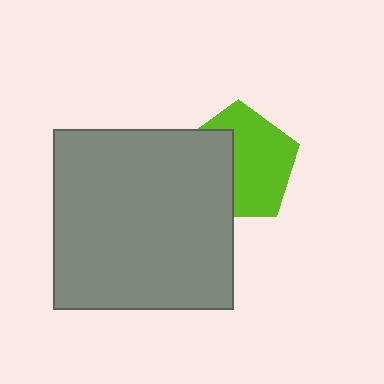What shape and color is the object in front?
The object in front is a gray square.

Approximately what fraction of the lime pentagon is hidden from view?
Roughly 40% of the lime pentagon is hidden behind the gray square.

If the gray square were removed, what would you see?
You would see the complete lime pentagon.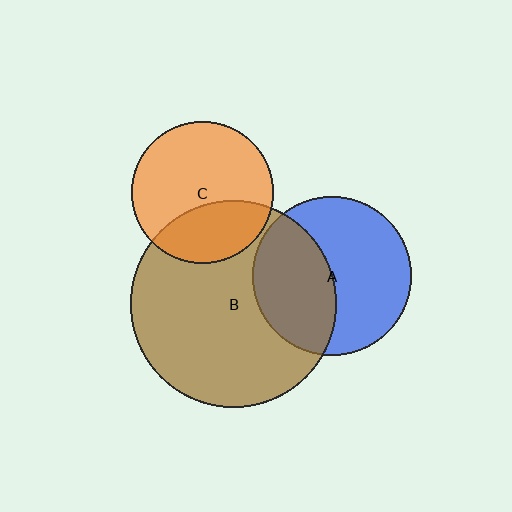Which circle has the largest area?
Circle B (brown).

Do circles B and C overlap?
Yes.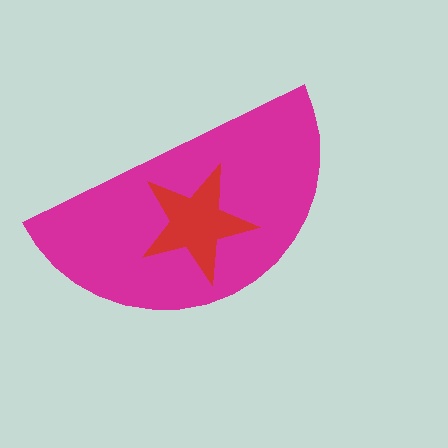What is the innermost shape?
The red star.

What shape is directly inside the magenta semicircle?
The red star.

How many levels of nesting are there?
2.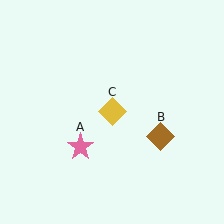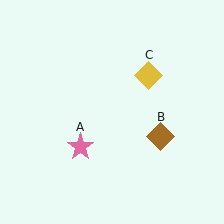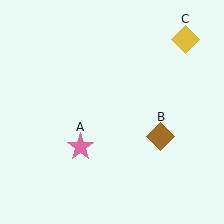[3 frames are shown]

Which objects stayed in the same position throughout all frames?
Pink star (object A) and brown diamond (object B) remained stationary.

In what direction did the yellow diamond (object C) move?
The yellow diamond (object C) moved up and to the right.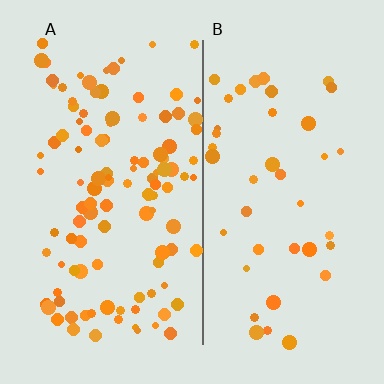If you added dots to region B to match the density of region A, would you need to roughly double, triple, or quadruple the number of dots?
Approximately triple.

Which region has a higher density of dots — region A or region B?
A (the left).